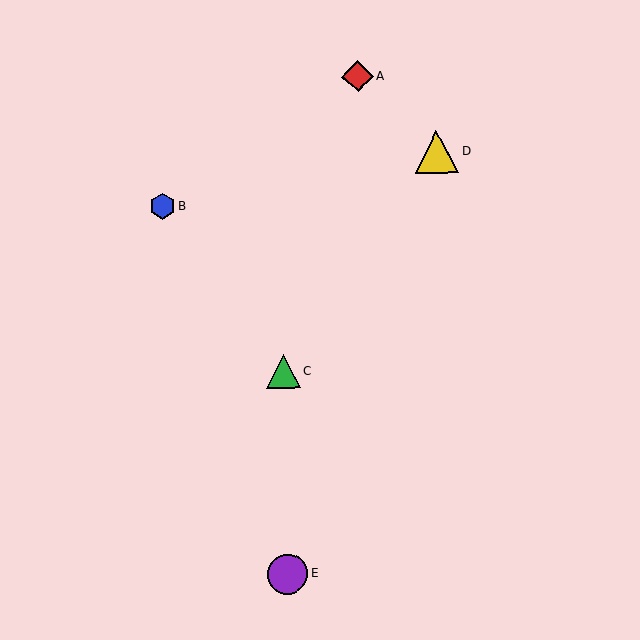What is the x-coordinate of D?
Object D is at x≈437.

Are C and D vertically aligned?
No, C is at x≈284 and D is at x≈437.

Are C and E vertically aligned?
Yes, both are at x≈284.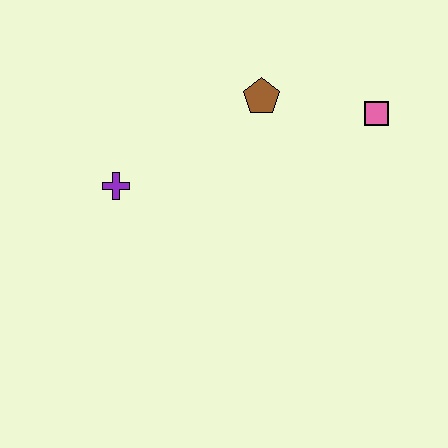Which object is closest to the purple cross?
The brown pentagon is closest to the purple cross.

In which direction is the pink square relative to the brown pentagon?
The pink square is to the right of the brown pentagon.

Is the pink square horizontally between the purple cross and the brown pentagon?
No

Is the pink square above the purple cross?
Yes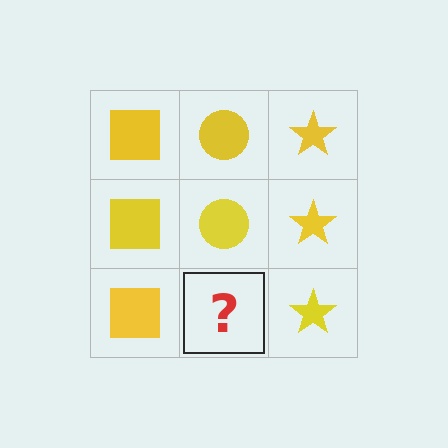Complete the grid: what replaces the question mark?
The question mark should be replaced with a yellow circle.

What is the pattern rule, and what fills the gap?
The rule is that each column has a consistent shape. The gap should be filled with a yellow circle.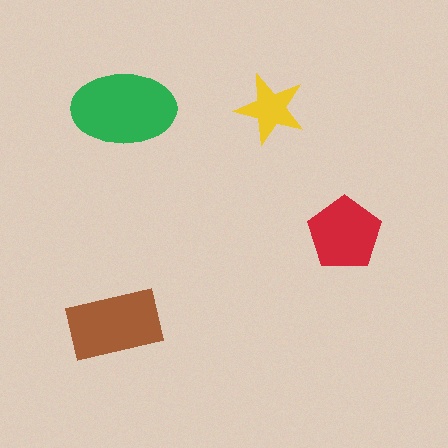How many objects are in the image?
There are 4 objects in the image.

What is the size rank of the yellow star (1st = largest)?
4th.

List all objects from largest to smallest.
The green ellipse, the brown rectangle, the red pentagon, the yellow star.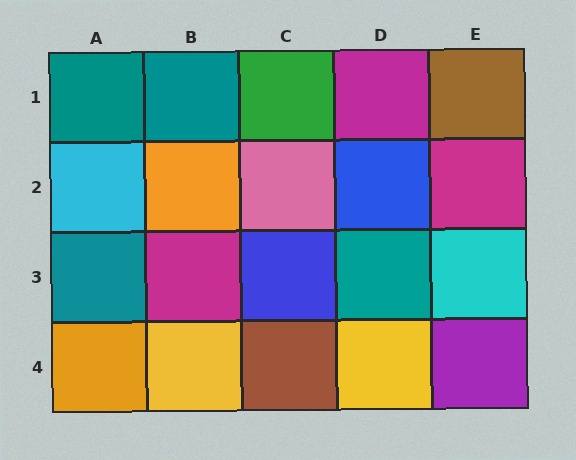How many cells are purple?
1 cell is purple.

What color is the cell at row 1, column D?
Magenta.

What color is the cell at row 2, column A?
Cyan.